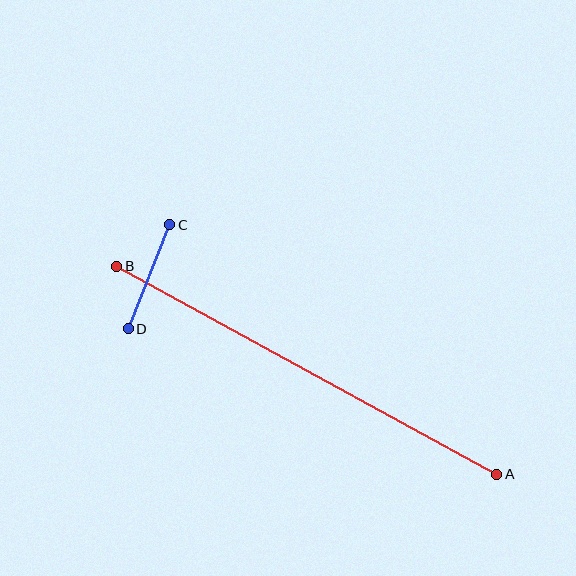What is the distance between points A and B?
The distance is approximately 433 pixels.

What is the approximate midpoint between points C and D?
The midpoint is at approximately (149, 277) pixels.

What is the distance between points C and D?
The distance is approximately 112 pixels.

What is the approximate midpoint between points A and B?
The midpoint is at approximately (307, 370) pixels.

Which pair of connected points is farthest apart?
Points A and B are farthest apart.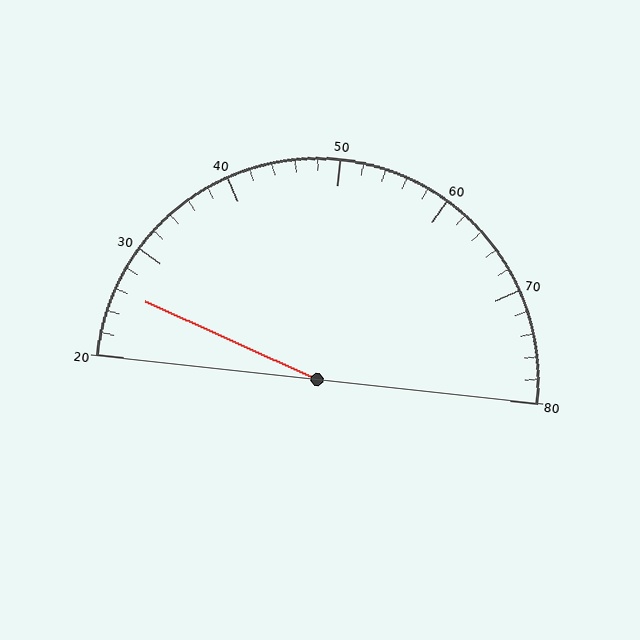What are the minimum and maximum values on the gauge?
The gauge ranges from 20 to 80.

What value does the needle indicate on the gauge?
The needle indicates approximately 26.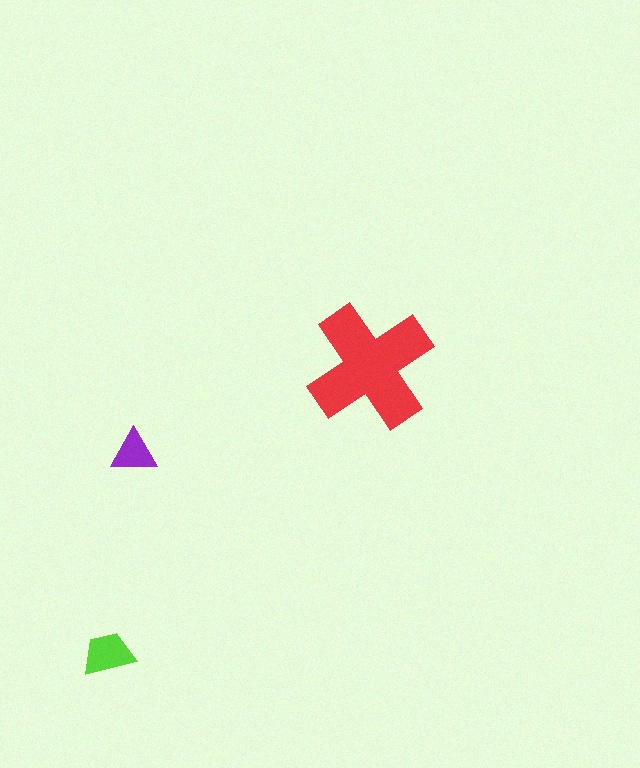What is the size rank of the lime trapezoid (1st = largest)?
2nd.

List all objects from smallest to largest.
The purple triangle, the lime trapezoid, the red cross.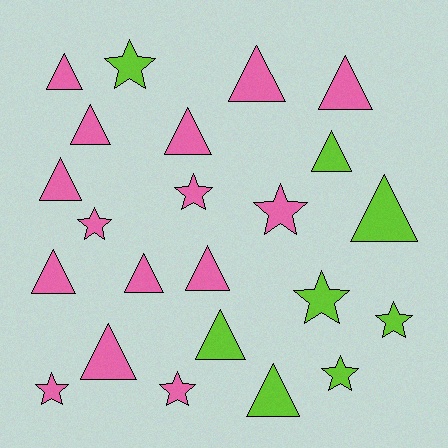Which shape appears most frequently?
Triangle, with 14 objects.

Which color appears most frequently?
Pink, with 15 objects.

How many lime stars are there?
There are 4 lime stars.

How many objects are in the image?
There are 23 objects.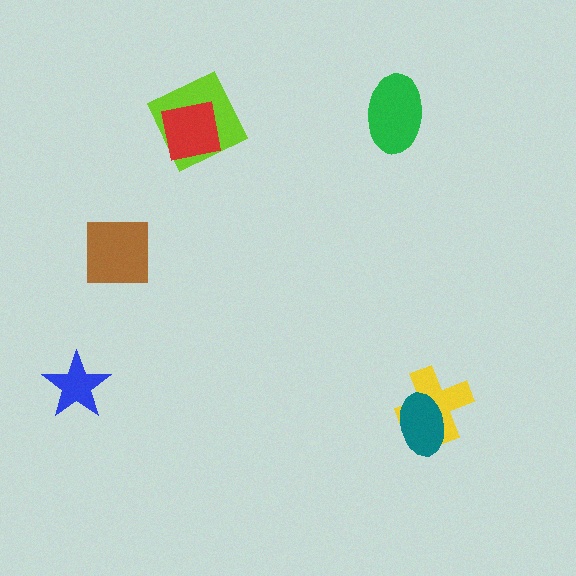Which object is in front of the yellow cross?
The teal ellipse is in front of the yellow cross.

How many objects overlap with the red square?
1 object overlaps with the red square.